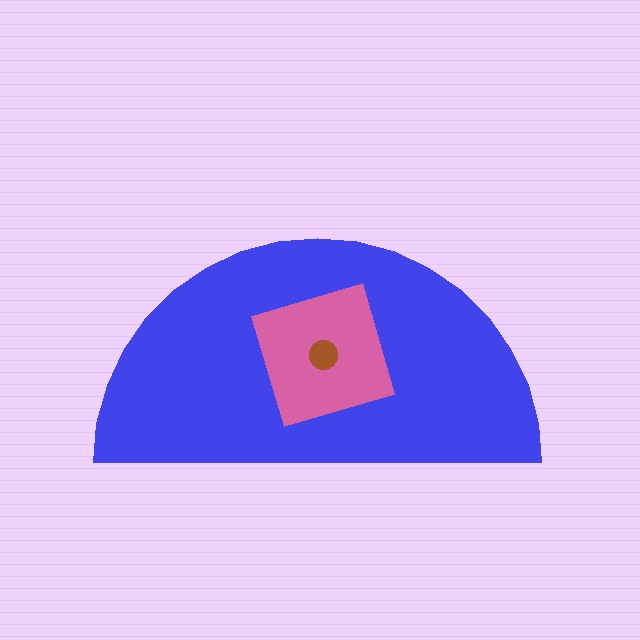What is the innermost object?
The brown circle.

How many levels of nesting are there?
3.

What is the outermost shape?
The blue semicircle.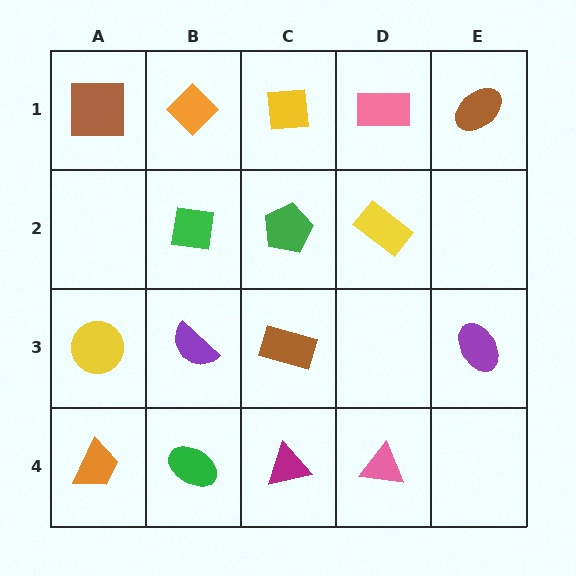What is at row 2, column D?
A yellow rectangle.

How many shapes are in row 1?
5 shapes.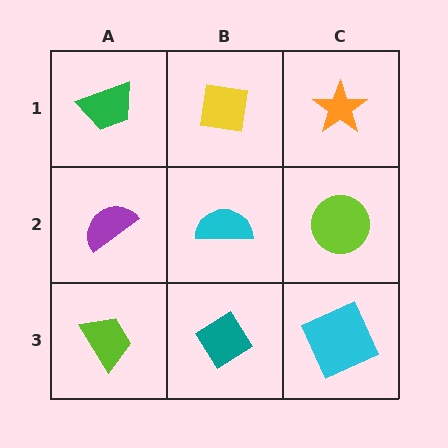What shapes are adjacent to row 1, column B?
A cyan semicircle (row 2, column B), a green trapezoid (row 1, column A), an orange star (row 1, column C).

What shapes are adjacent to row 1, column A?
A purple semicircle (row 2, column A), a yellow square (row 1, column B).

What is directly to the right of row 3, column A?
A teal diamond.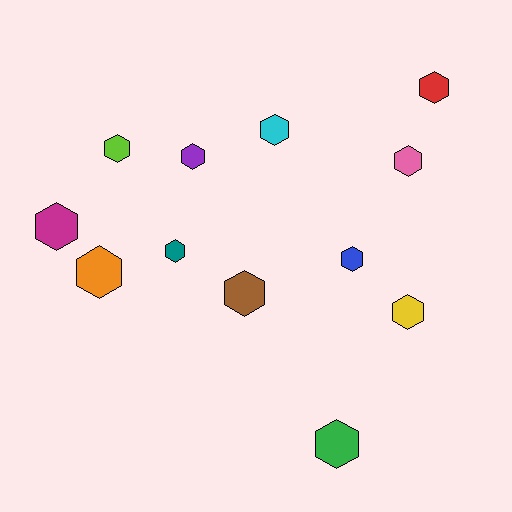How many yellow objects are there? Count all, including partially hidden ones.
There is 1 yellow object.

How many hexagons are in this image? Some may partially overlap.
There are 12 hexagons.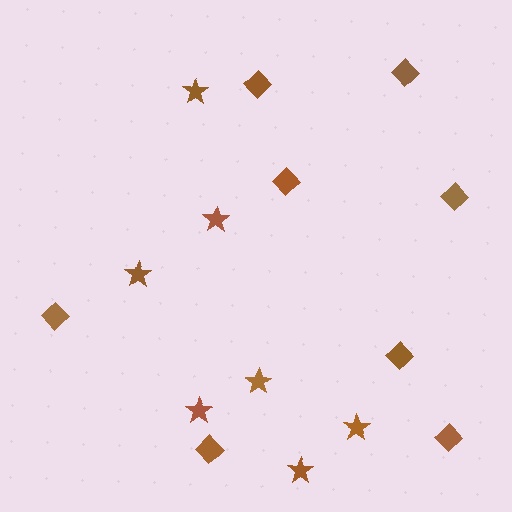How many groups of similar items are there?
There are 2 groups: one group of diamonds (8) and one group of stars (7).